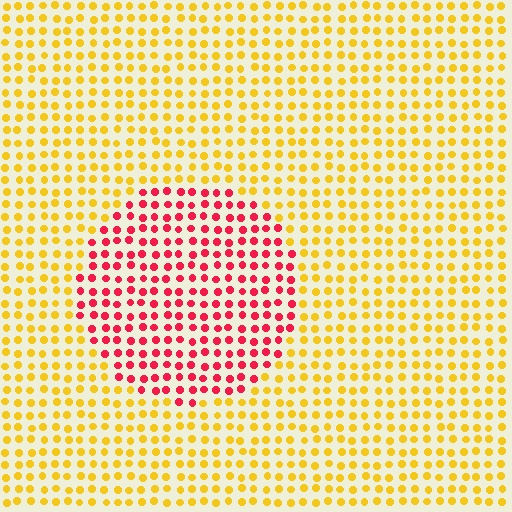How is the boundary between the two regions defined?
The boundary is defined purely by a slight shift in hue (about 61 degrees). Spacing, size, and orientation are identical on both sides.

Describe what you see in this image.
The image is filled with small yellow elements in a uniform arrangement. A circle-shaped region is visible where the elements are tinted to a slightly different hue, forming a subtle color boundary.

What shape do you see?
I see a circle.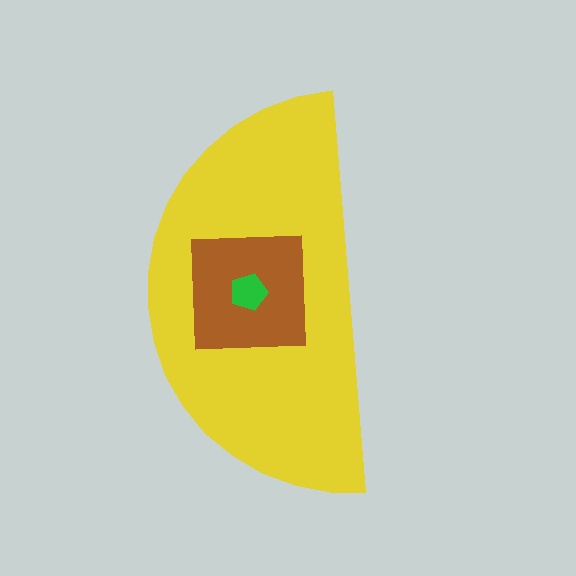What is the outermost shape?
The yellow semicircle.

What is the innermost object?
The green pentagon.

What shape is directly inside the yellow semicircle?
The brown square.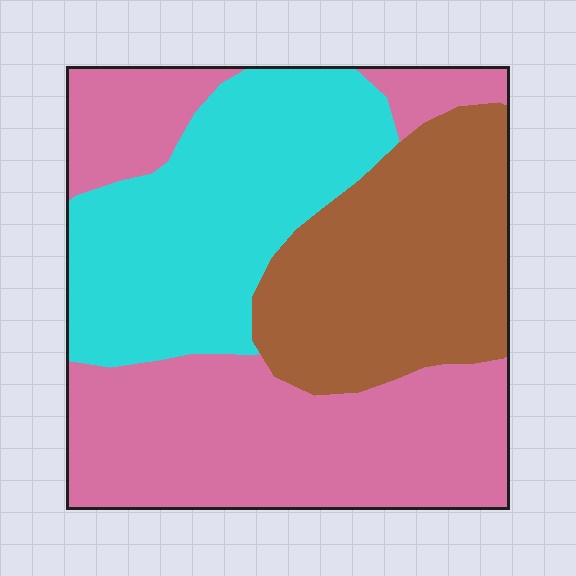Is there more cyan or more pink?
Pink.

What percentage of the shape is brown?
Brown takes up about one quarter (1/4) of the shape.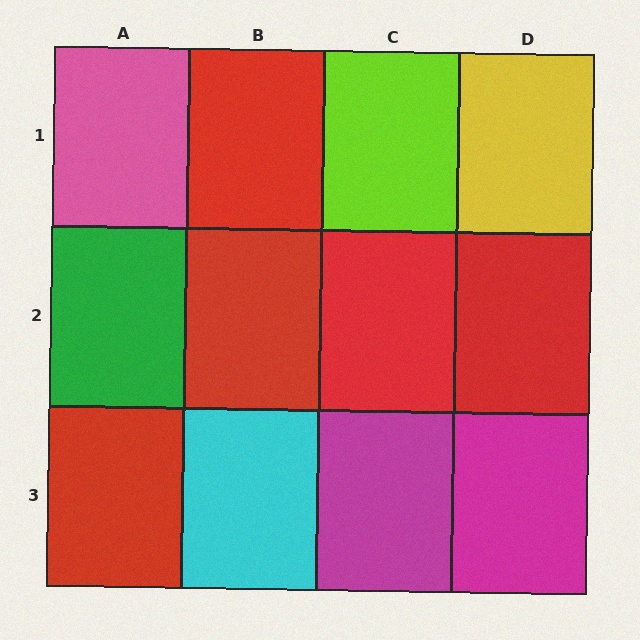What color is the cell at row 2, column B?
Red.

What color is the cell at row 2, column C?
Red.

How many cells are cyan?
1 cell is cyan.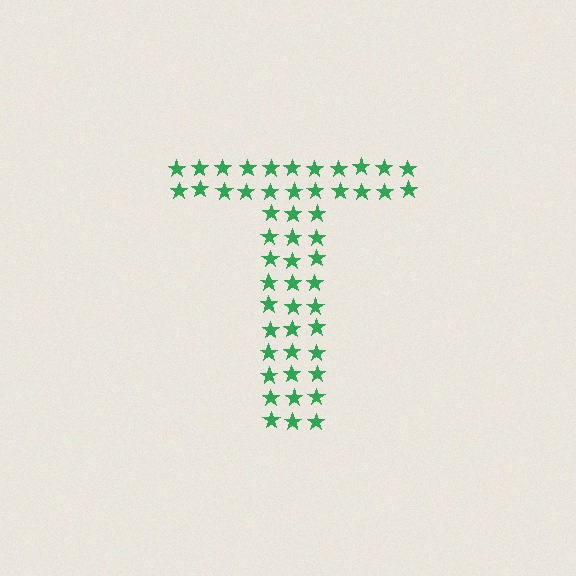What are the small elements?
The small elements are stars.